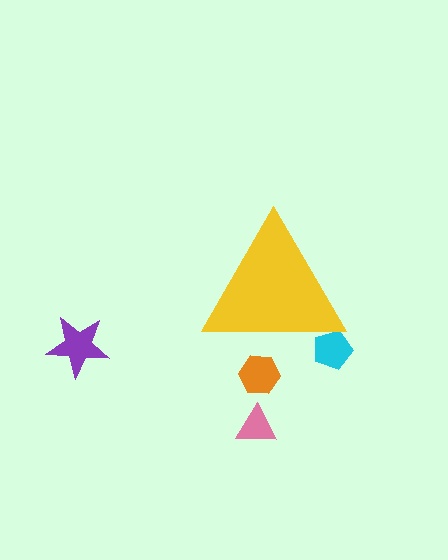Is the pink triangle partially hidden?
No, the pink triangle is fully visible.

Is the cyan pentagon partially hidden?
Yes, the cyan pentagon is partially hidden behind the yellow triangle.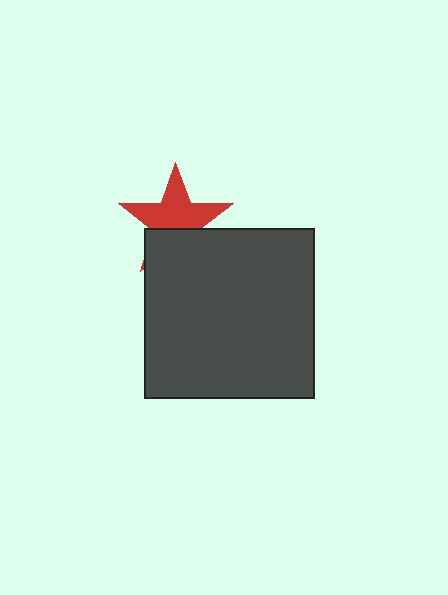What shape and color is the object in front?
The object in front is a dark gray square.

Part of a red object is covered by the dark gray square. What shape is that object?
It is a star.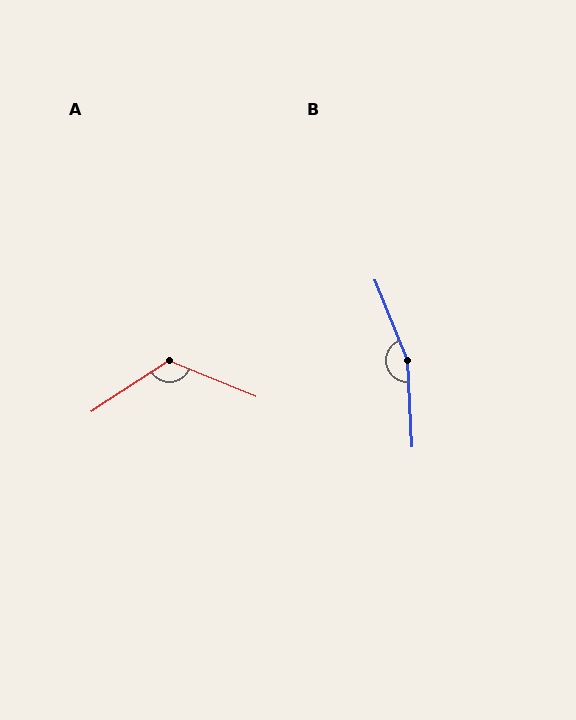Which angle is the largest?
B, at approximately 161 degrees.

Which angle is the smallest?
A, at approximately 124 degrees.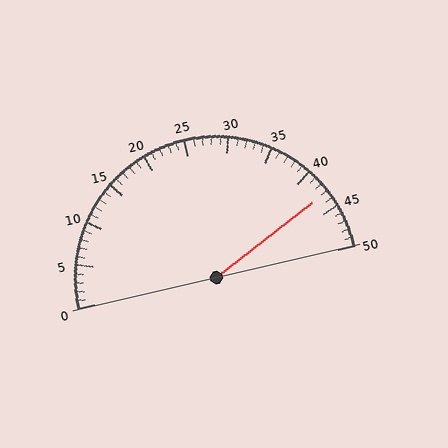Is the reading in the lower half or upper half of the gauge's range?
The reading is in the upper half of the range (0 to 50).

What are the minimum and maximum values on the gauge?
The gauge ranges from 0 to 50.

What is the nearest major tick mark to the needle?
The nearest major tick mark is 45.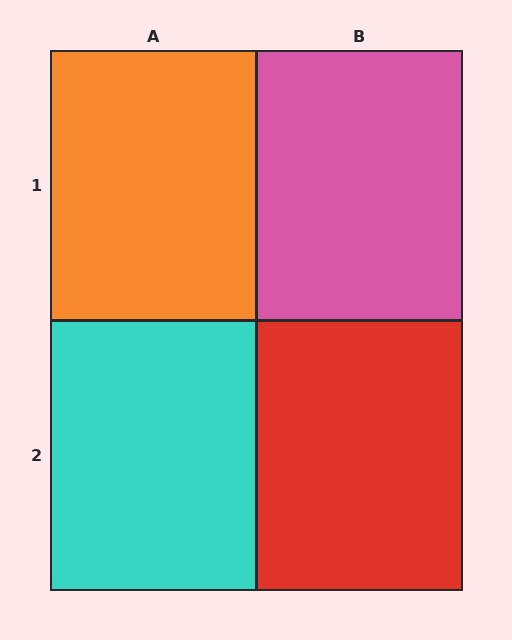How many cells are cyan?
1 cell is cyan.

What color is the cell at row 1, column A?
Orange.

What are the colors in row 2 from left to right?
Cyan, red.